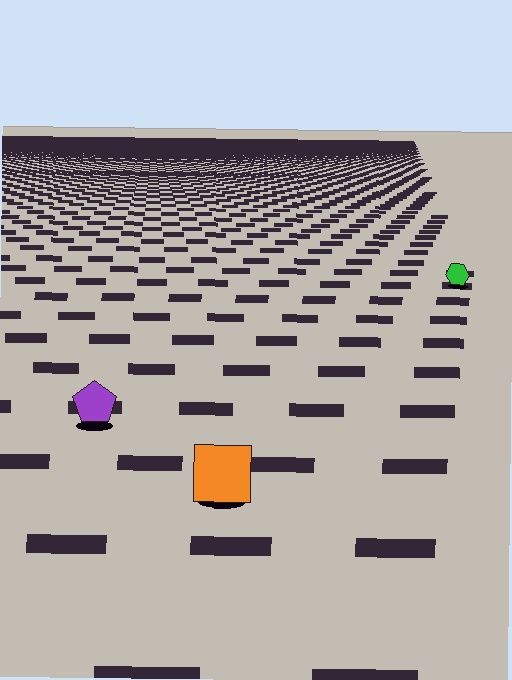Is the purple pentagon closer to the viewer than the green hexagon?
Yes. The purple pentagon is closer — you can tell from the texture gradient: the ground texture is coarser near it.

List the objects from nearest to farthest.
From nearest to farthest: the orange square, the purple pentagon, the green hexagon.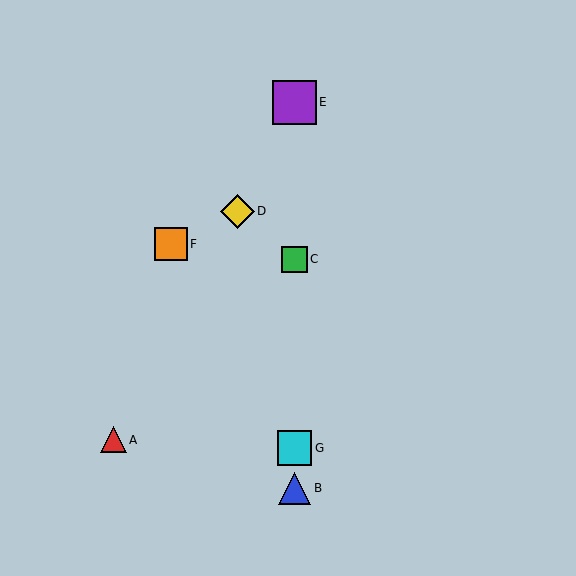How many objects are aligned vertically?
4 objects (B, C, E, G) are aligned vertically.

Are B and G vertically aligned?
Yes, both are at x≈295.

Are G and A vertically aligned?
No, G is at x≈295 and A is at x≈113.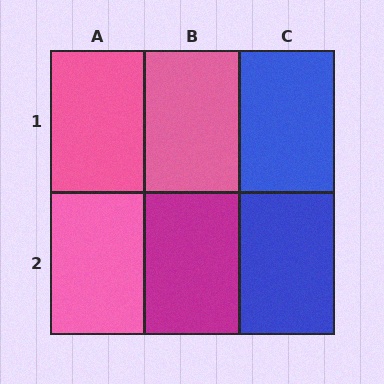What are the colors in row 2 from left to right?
Pink, magenta, blue.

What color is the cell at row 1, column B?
Pink.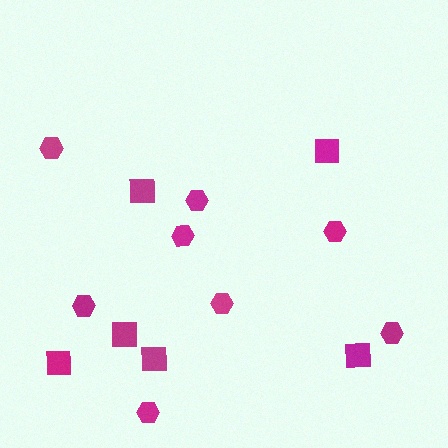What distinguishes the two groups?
There are 2 groups: one group of squares (6) and one group of hexagons (8).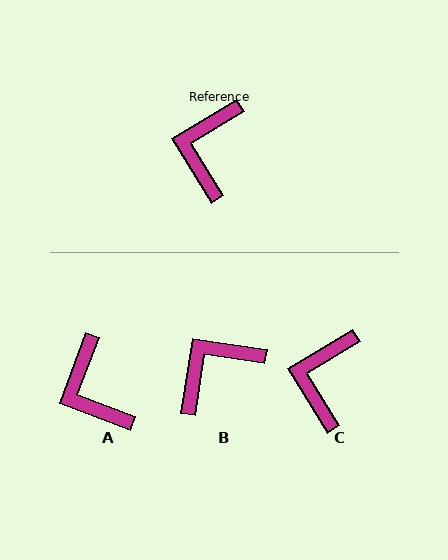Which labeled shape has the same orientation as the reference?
C.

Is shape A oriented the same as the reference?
No, it is off by about 38 degrees.